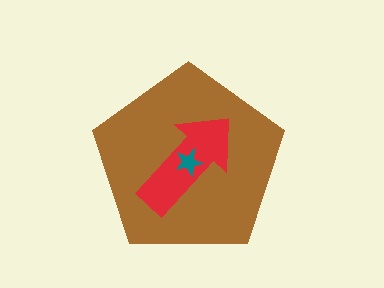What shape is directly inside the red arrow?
The teal star.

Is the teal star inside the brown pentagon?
Yes.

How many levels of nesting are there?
3.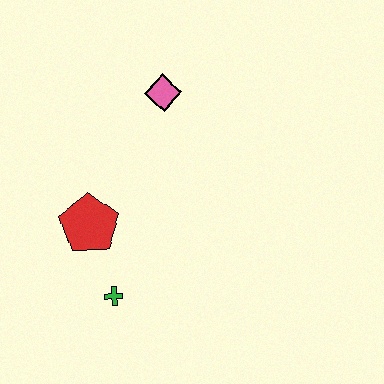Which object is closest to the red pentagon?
The green cross is closest to the red pentagon.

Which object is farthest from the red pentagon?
The pink diamond is farthest from the red pentagon.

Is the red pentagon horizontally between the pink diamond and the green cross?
No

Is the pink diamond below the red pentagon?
No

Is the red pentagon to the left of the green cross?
Yes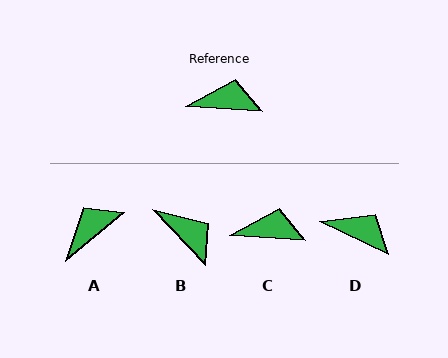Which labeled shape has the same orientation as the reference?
C.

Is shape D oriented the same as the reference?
No, it is off by about 22 degrees.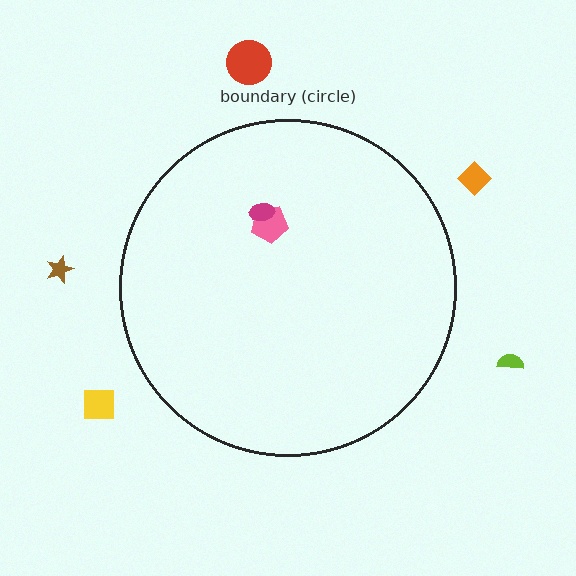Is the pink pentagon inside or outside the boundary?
Inside.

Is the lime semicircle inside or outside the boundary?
Outside.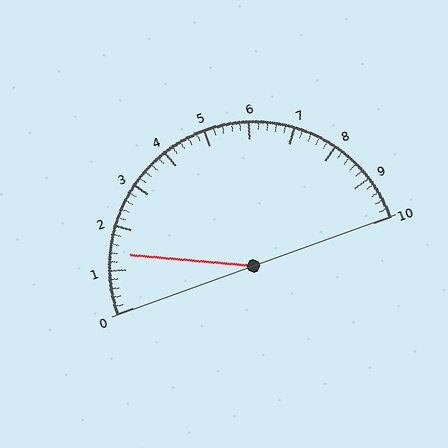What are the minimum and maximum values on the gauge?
The gauge ranges from 0 to 10.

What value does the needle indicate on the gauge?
The needle indicates approximately 1.4.